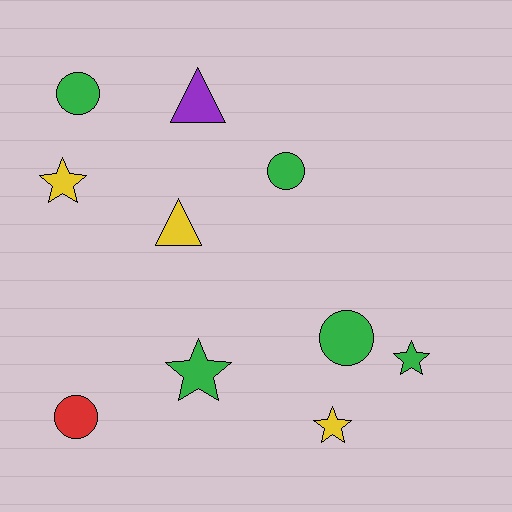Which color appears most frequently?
Green, with 5 objects.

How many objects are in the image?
There are 10 objects.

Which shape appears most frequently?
Star, with 4 objects.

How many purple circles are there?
There are no purple circles.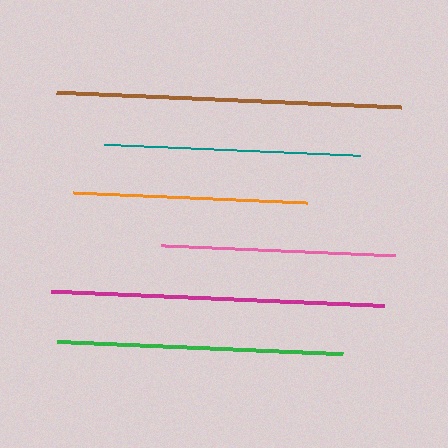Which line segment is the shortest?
The orange line is the shortest at approximately 234 pixels.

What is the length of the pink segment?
The pink segment is approximately 234 pixels long.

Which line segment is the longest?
The brown line is the longest at approximately 346 pixels.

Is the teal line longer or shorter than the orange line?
The teal line is longer than the orange line.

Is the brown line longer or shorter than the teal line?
The brown line is longer than the teal line.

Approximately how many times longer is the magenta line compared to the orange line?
The magenta line is approximately 1.4 times the length of the orange line.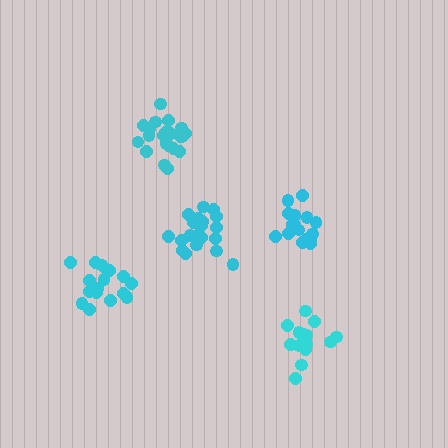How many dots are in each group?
Group 1: 17 dots, Group 2: 17 dots, Group 3: 21 dots, Group 4: 20 dots, Group 5: 16 dots (91 total).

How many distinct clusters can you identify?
There are 5 distinct clusters.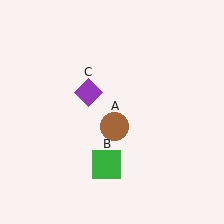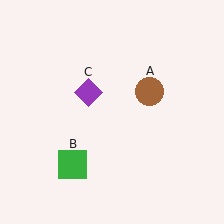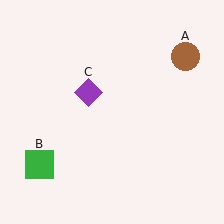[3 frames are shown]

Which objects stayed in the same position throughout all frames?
Purple diamond (object C) remained stationary.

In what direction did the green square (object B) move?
The green square (object B) moved left.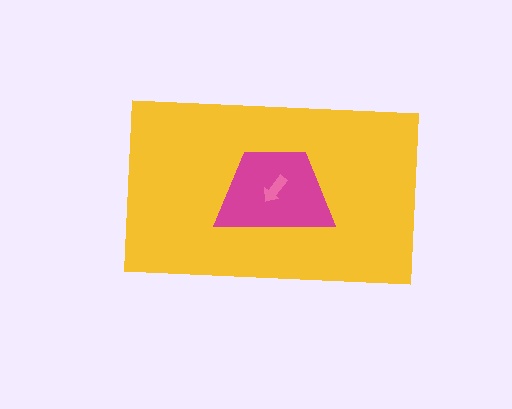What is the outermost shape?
The yellow rectangle.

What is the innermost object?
The pink arrow.